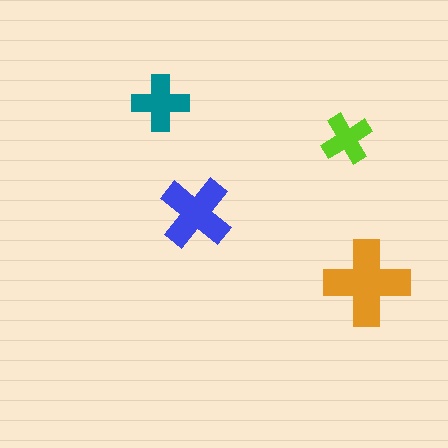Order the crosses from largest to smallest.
the orange one, the blue one, the teal one, the lime one.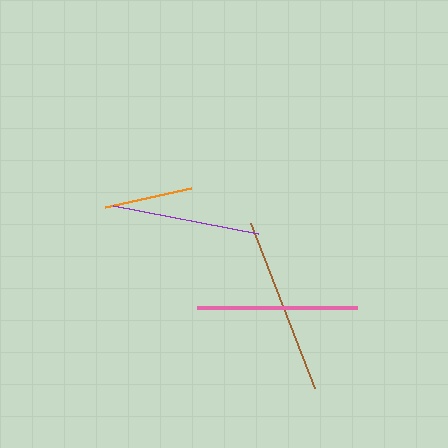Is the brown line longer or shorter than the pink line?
The brown line is longer than the pink line.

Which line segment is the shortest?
The orange line is the shortest at approximately 88 pixels.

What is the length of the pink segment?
The pink segment is approximately 160 pixels long.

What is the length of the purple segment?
The purple segment is approximately 147 pixels long.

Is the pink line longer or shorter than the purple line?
The pink line is longer than the purple line.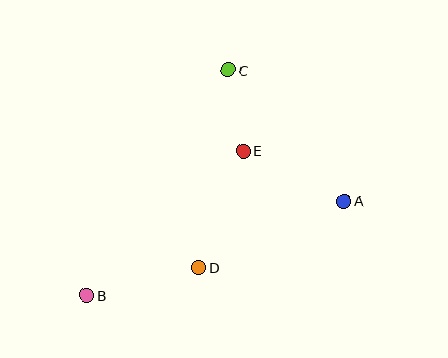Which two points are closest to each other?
Points C and E are closest to each other.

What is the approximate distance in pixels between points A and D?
The distance between A and D is approximately 160 pixels.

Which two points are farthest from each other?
Points A and B are farthest from each other.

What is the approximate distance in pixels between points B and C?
The distance between B and C is approximately 266 pixels.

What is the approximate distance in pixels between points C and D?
The distance between C and D is approximately 200 pixels.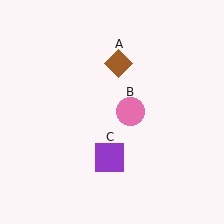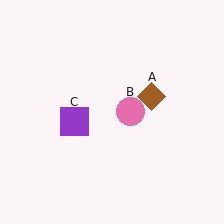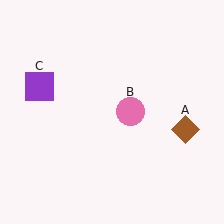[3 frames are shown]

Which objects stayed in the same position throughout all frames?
Pink circle (object B) remained stationary.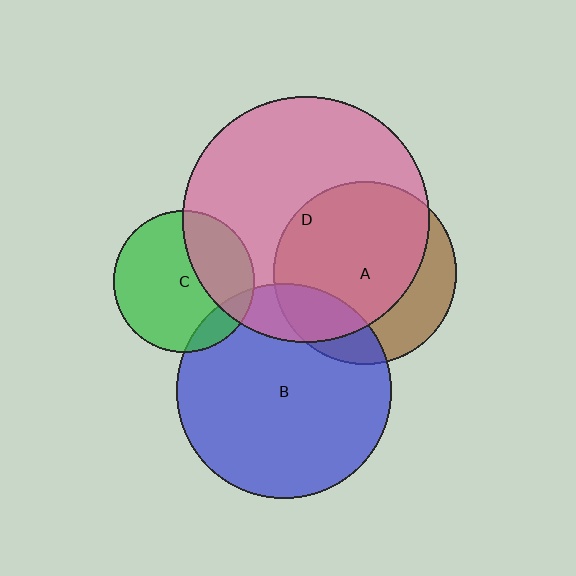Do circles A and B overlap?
Yes.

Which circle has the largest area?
Circle D (pink).